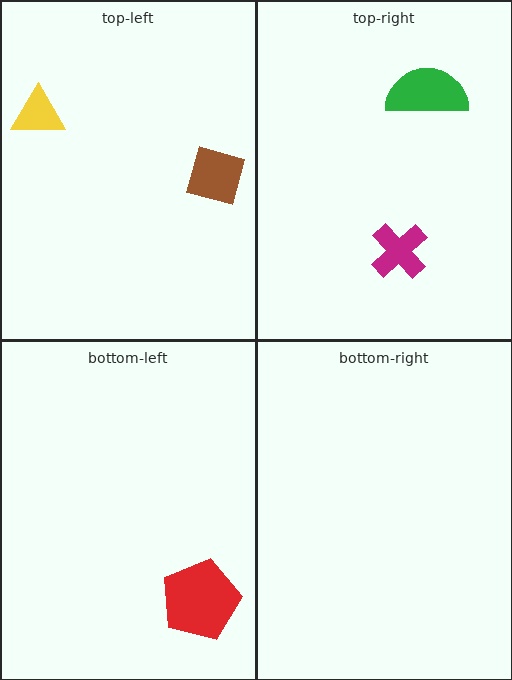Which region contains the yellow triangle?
The top-left region.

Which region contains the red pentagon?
The bottom-left region.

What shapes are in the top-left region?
The brown diamond, the yellow triangle.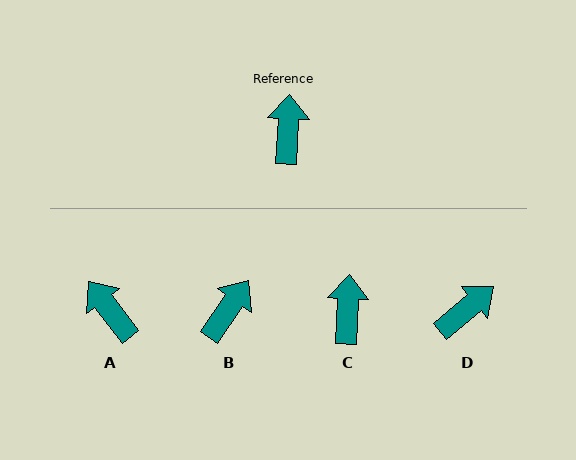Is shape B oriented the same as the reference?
No, it is off by about 32 degrees.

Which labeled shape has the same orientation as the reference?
C.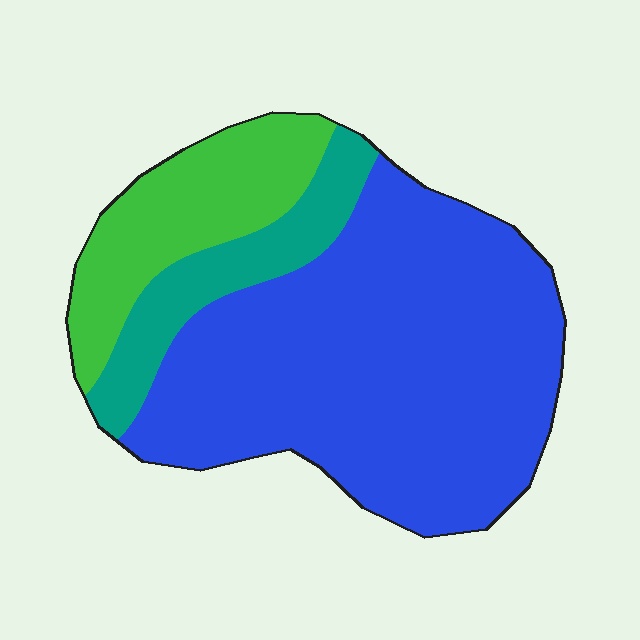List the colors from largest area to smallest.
From largest to smallest: blue, green, teal.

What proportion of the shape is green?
Green takes up about one fifth (1/5) of the shape.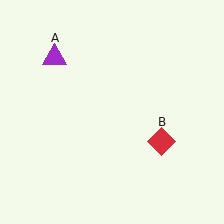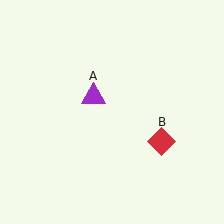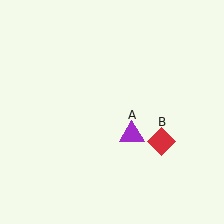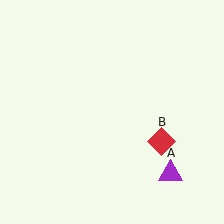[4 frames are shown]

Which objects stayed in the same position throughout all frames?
Red diamond (object B) remained stationary.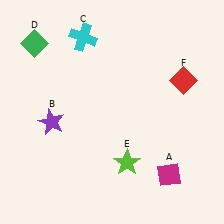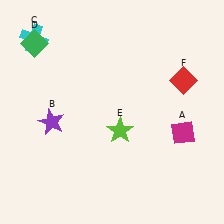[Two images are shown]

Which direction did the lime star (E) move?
The lime star (E) moved up.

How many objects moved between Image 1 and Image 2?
3 objects moved between the two images.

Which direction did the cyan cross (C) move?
The cyan cross (C) moved left.